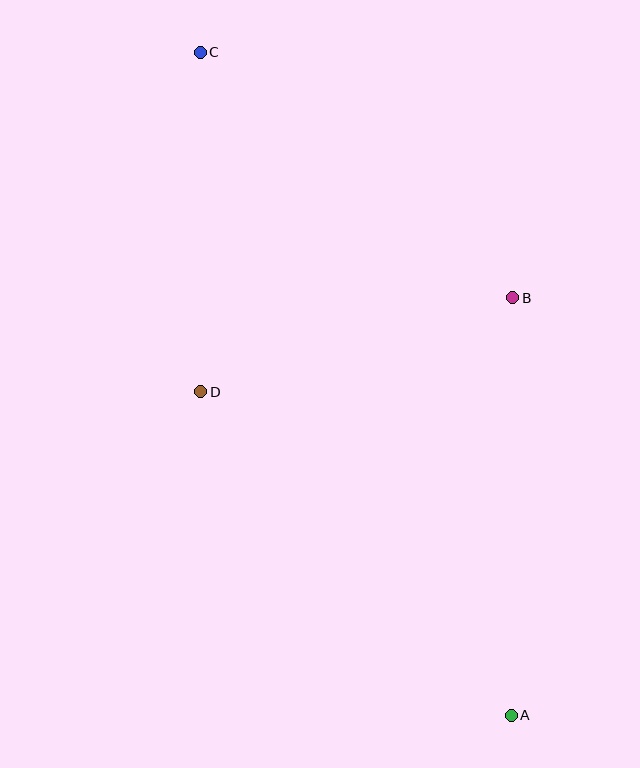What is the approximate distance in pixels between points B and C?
The distance between B and C is approximately 398 pixels.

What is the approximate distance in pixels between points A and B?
The distance between A and B is approximately 418 pixels.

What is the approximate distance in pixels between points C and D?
The distance between C and D is approximately 339 pixels.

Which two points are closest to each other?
Points B and D are closest to each other.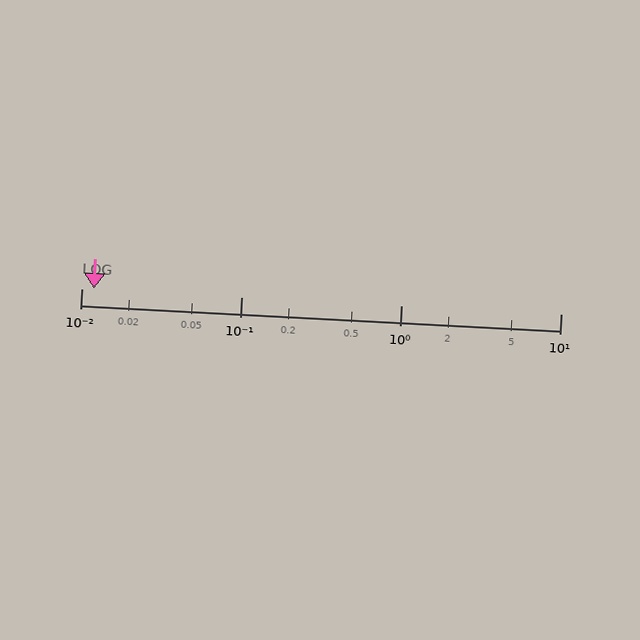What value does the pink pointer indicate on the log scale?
The pointer indicates approximately 0.012.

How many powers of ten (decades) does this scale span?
The scale spans 3 decades, from 0.01 to 10.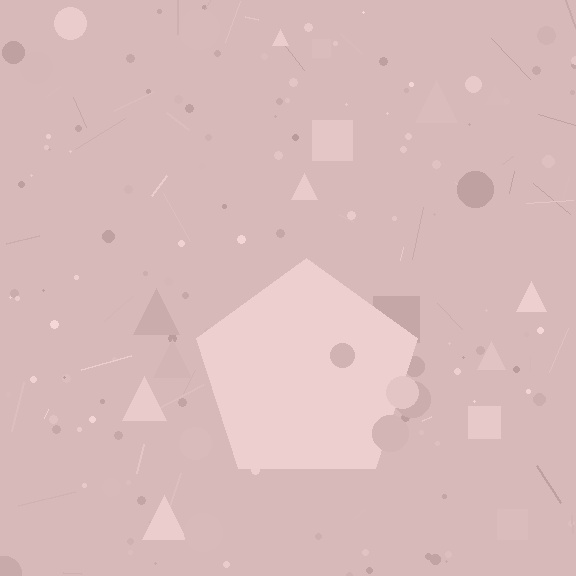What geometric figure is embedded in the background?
A pentagon is embedded in the background.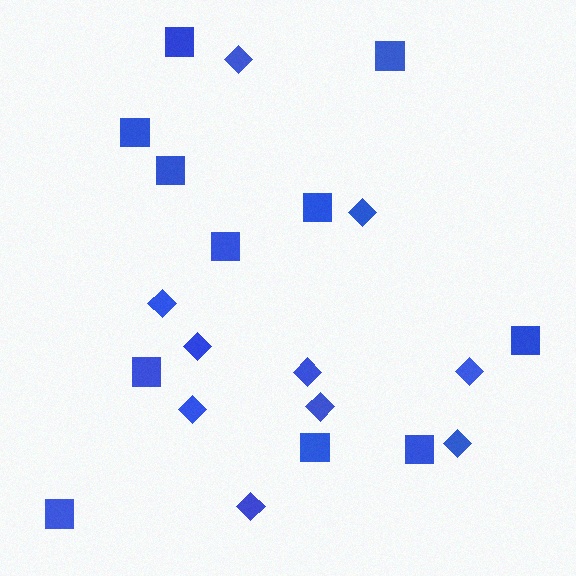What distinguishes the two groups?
There are 2 groups: one group of squares (11) and one group of diamonds (10).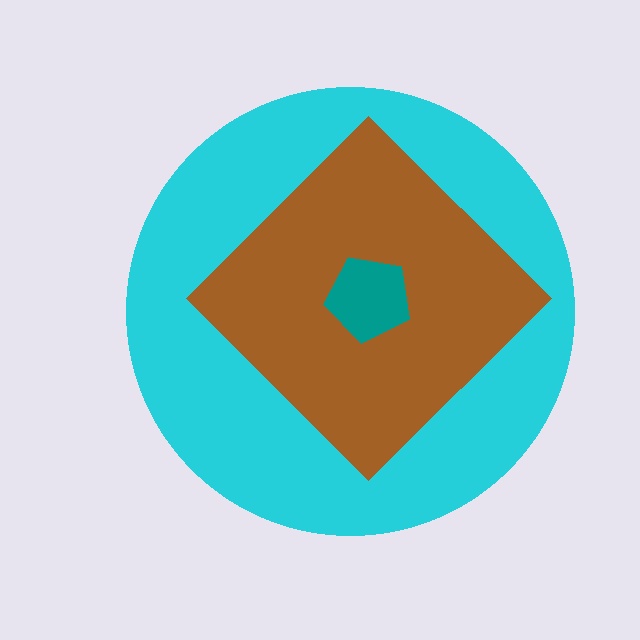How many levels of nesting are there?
3.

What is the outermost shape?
The cyan circle.